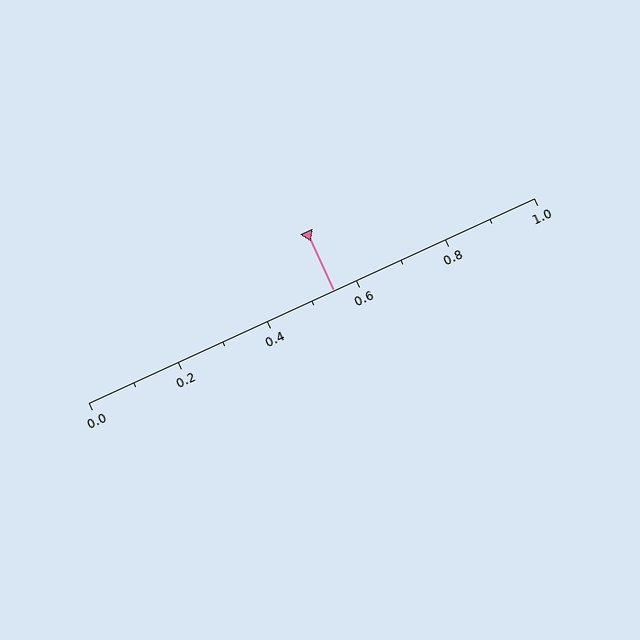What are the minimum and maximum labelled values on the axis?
The axis runs from 0.0 to 1.0.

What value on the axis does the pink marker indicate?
The marker indicates approximately 0.55.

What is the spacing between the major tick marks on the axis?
The major ticks are spaced 0.2 apart.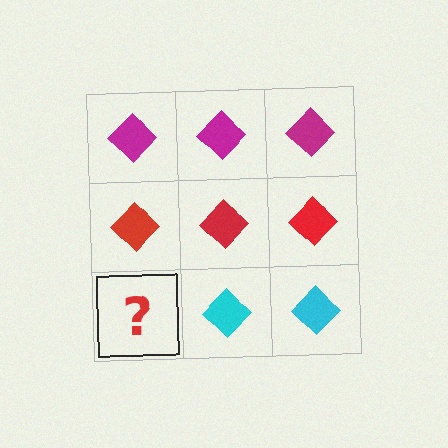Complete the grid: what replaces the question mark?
The question mark should be replaced with a cyan diamond.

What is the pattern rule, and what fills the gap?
The rule is that each row has a consistent color. The gap should be filled with a cyan diamond.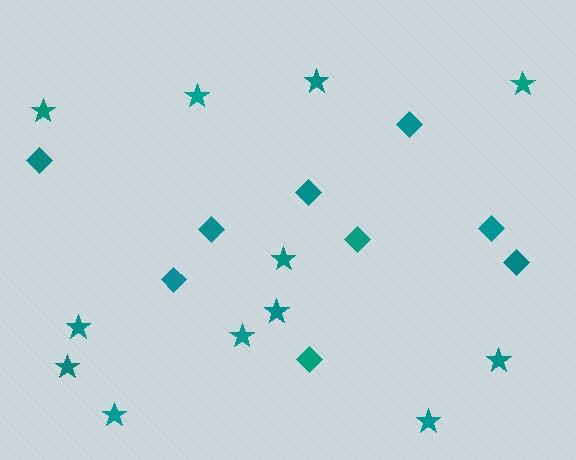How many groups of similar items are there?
There are 2 groups: one group of stars (12) and one group of diamonds (9).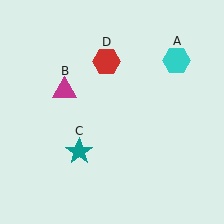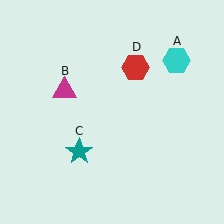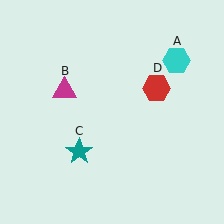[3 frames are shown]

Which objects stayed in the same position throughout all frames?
Cyan hexagon (object A) and magenta triangle (object B) and teal star (object C) remained stationary.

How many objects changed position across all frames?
1 object changed position: red hexagon (object D).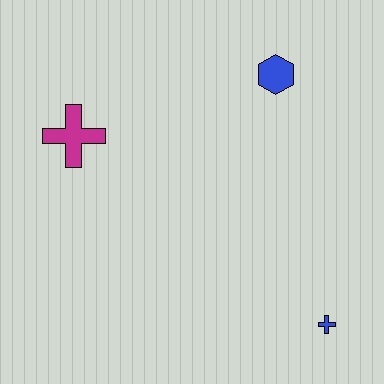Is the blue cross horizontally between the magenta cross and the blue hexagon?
No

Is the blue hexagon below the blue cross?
No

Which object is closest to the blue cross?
The blue hexagon is closest to the blue cross.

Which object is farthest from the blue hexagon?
The blue cross is farthest from the blue hexagon.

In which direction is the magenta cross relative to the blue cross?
The magenta cross is to the left of the blue cross.